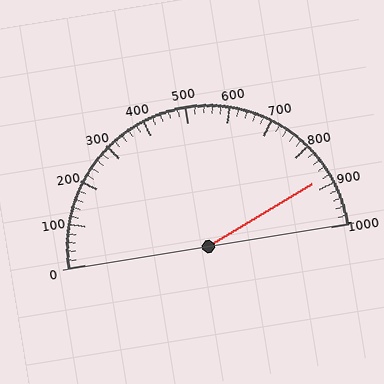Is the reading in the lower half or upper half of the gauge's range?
The reading is in the upper half of the range (0 to 1000).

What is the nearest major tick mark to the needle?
The nearest major tick mark is 900.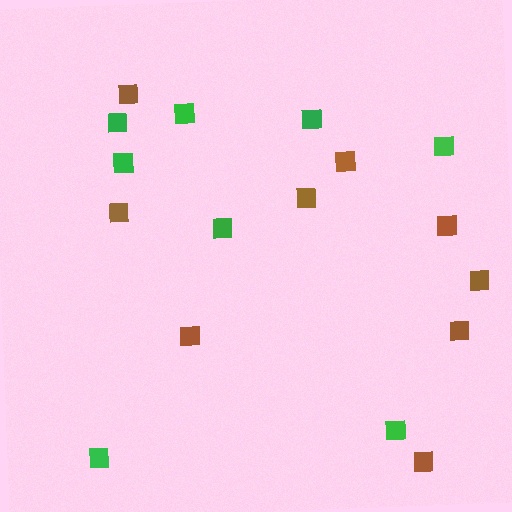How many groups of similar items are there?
There are 2 groups: one group of brown squares (9) and one group of green squares (8).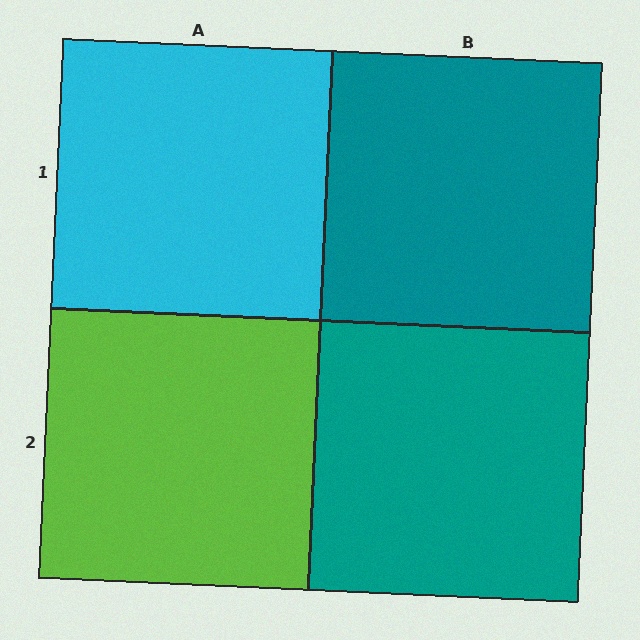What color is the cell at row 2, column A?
Lime.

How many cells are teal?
2 cells are teal.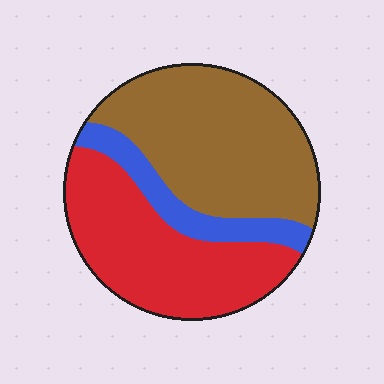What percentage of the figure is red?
Red covers around 40% of the figure.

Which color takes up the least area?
Blue, at roughly 15%.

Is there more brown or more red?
Brown.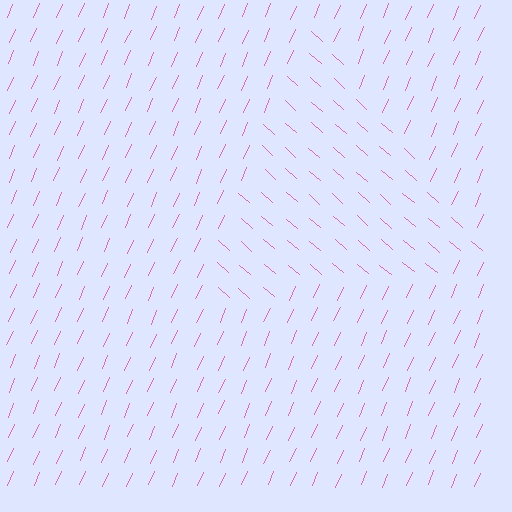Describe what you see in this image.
The image is filled with small pink line segments. A triangle region in the image has lines oriented differently from the surrounding lines, creating a visible texture boundary.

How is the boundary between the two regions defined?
The boundary is defined purely by a change in line orientation (approximately 73 degrees difference). All lines are the same color and thickness.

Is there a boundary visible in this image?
Yes, there is a texture boundary formed by a change in line orientation.